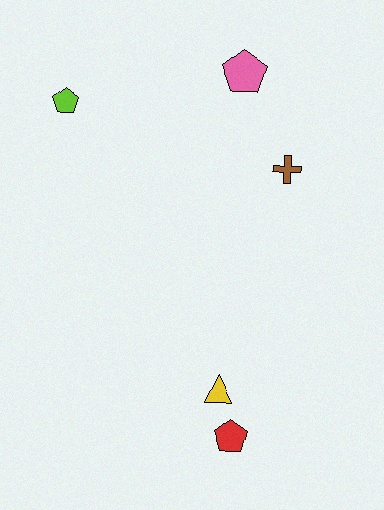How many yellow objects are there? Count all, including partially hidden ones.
There is 1 yellow object.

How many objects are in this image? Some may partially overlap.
There are 5 objects.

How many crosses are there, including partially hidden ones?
There is 1 cross.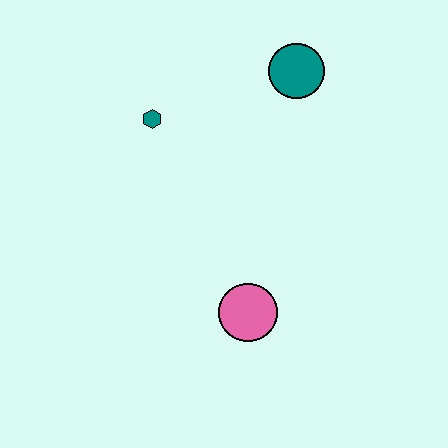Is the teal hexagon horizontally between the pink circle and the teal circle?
No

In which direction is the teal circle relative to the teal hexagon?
The teal circle is to the right of the teal hexagon.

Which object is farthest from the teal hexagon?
The pink circle is farthest from the teal hexagon.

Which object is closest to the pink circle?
The teal hexagon is closest to the pink circle.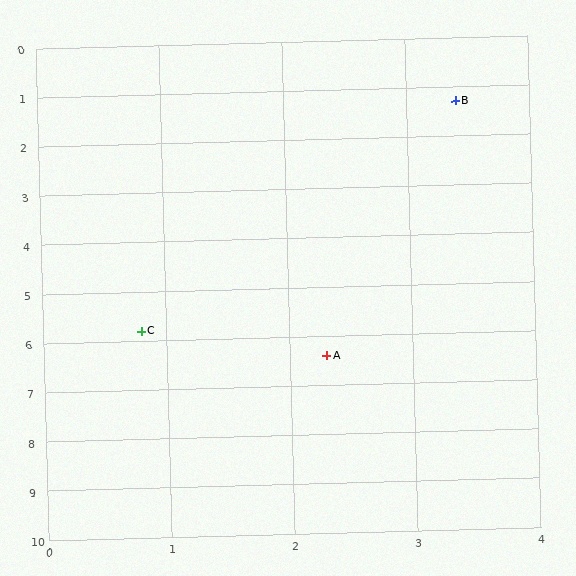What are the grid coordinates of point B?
Point B is at approximately (3.4, 1.3).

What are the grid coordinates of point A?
Point A is at approximately (2.3, 6.4).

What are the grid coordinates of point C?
Point C is at approximately (0.8, 5.8).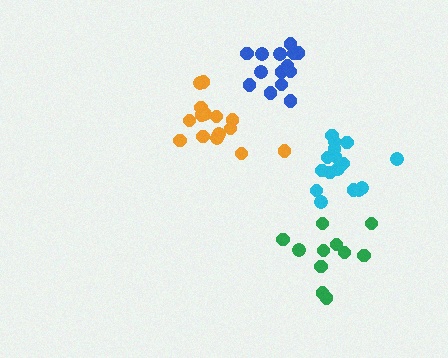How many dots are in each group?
Group 1: 14 dots, Group 2: 16 dots, Group 3: 11 dots, Group 4: 16 dots (57 total).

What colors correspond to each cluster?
The clusters are colored: blue, cyan, green, orange.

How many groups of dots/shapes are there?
There are 4 groups.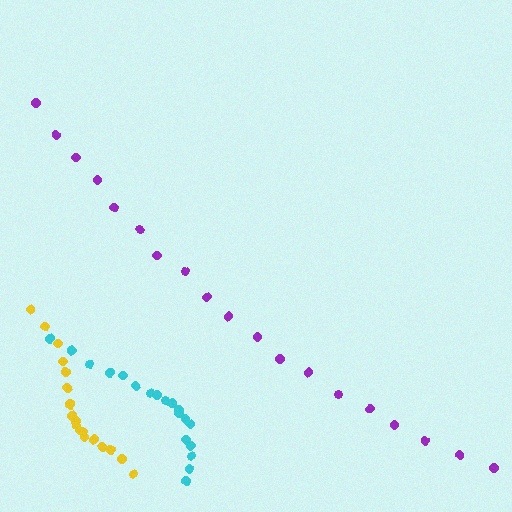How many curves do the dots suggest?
There are 3 distinct paths.